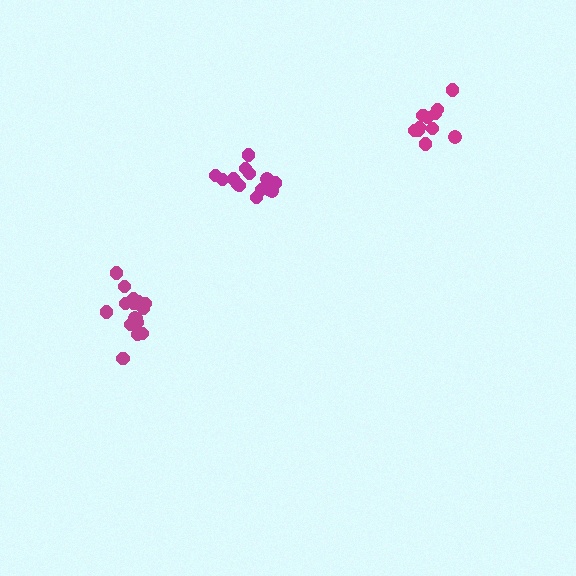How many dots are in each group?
Group 1: 16 dots, Group 2: 14 dots, Group 3: 11 dots (41 total).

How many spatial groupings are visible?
There are 3 spatial groupings.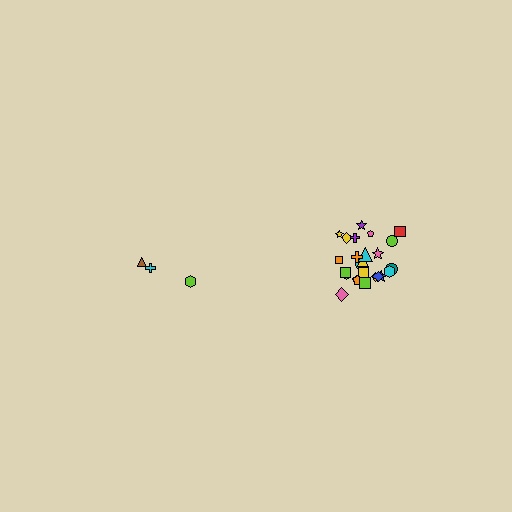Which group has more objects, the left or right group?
The right group.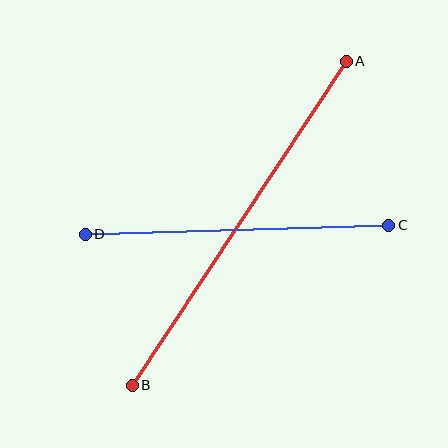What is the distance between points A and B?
The distance is approximately 388 pixels.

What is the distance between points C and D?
The distance is approximately 304 pixels.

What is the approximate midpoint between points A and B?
The midpoint is at approximately (239, 223) pixels.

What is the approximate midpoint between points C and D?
The midpoint is at approximately (237, 230) pixels.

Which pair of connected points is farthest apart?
Points A and B are farthest apart.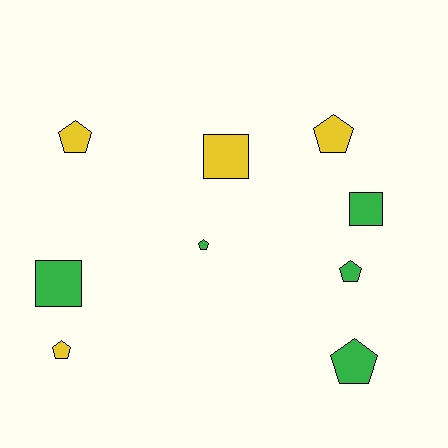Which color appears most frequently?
Green, with 5 objects.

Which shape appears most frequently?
Pentagon, with 6 objects.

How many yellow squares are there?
There is 1 yellow square.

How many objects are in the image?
There are 9 objects.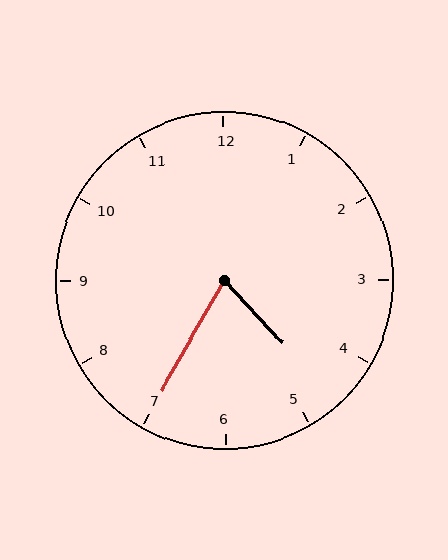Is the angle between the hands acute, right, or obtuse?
It is acute.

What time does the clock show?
4:35.